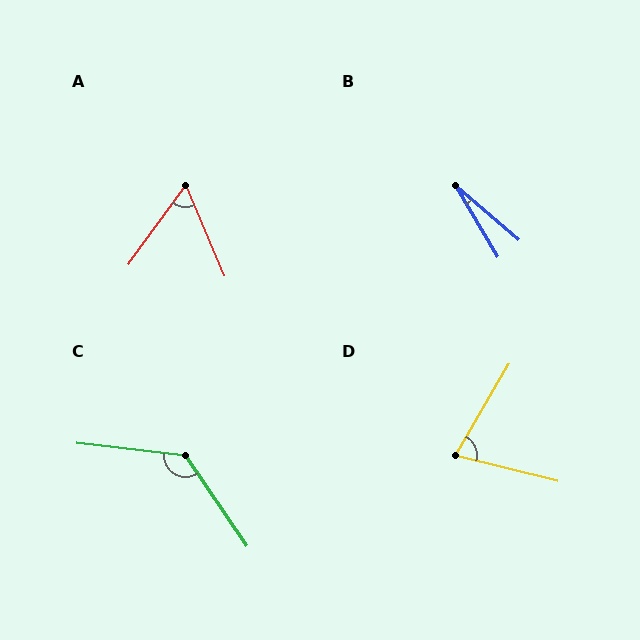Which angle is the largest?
C, at approximately 131 degrees.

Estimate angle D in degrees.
Approximately 74 degrees.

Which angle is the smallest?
B, at approximately 19 degrees.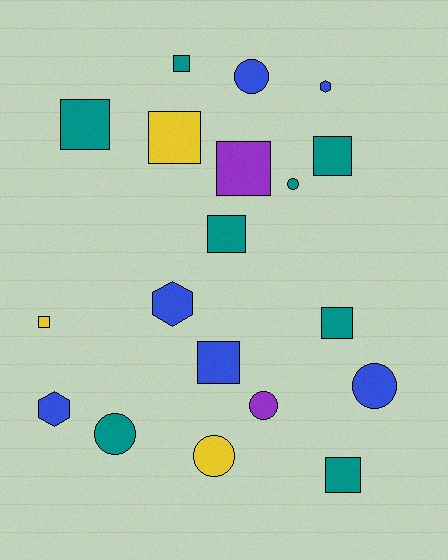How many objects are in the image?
There are 19 objects.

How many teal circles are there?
There are 2 teal circles.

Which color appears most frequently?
Teal, with 8 objects.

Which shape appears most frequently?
Square, with 10 objects.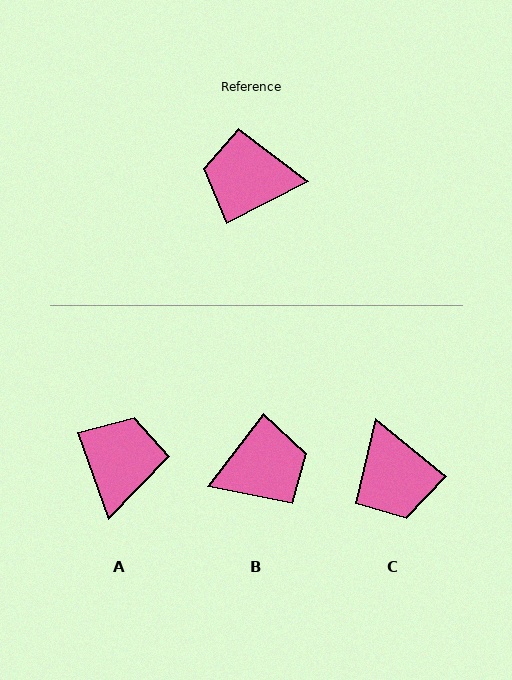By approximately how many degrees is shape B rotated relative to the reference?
Approximately 154 degrees clockwise.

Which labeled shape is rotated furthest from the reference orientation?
B, about 154 degrees away.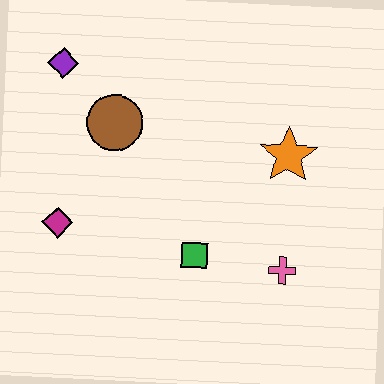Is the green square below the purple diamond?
Yes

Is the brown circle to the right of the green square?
No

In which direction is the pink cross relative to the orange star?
The pink cross is below the orange star.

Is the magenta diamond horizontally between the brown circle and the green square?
No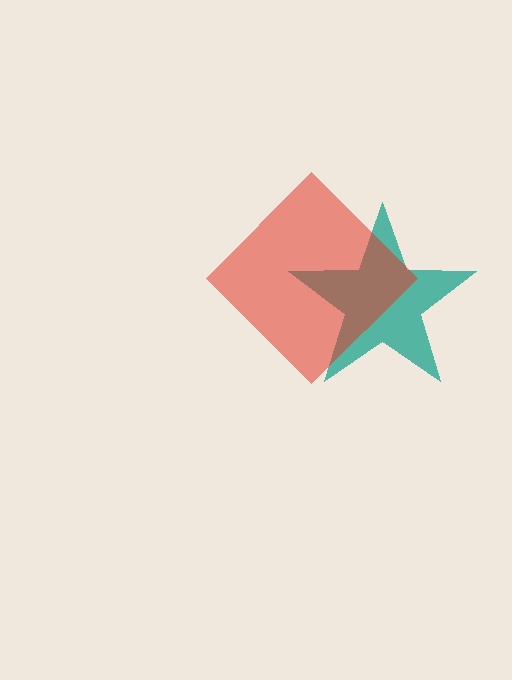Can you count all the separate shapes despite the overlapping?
Yes, there are 2 separate shapes.